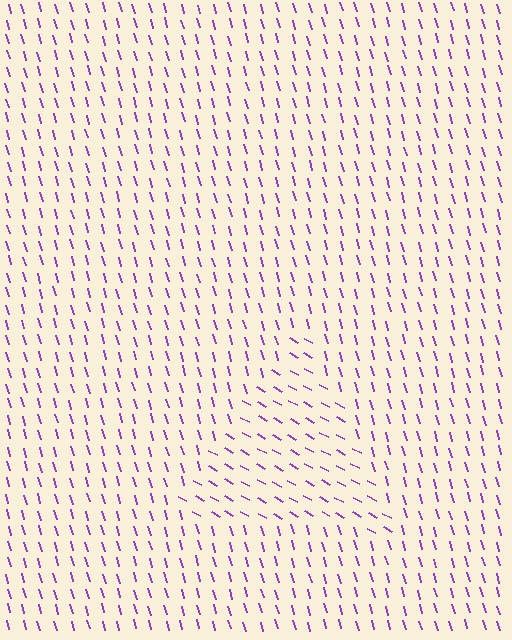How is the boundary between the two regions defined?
The boundary is defined purely by a change in line orientation (approximately 45 degrees difference). All lines are the same color and thickness.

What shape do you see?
I see a triangle.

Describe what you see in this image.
The image is filled with small purple line segments. A triangle region in the image has lines oriented differently from the surrounding lines, creating a visible texture boundary.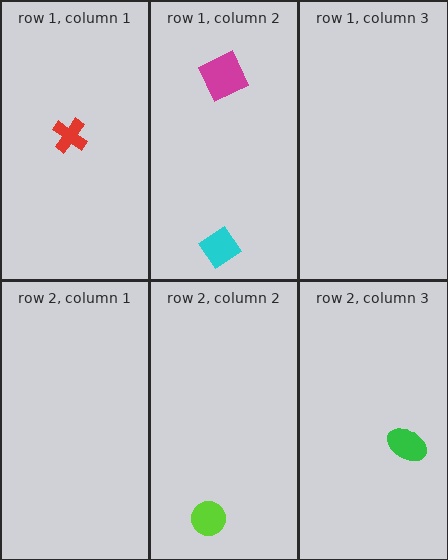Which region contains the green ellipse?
The row 2, column 3 region.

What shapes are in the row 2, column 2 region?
The lime circle.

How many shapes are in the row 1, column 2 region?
2.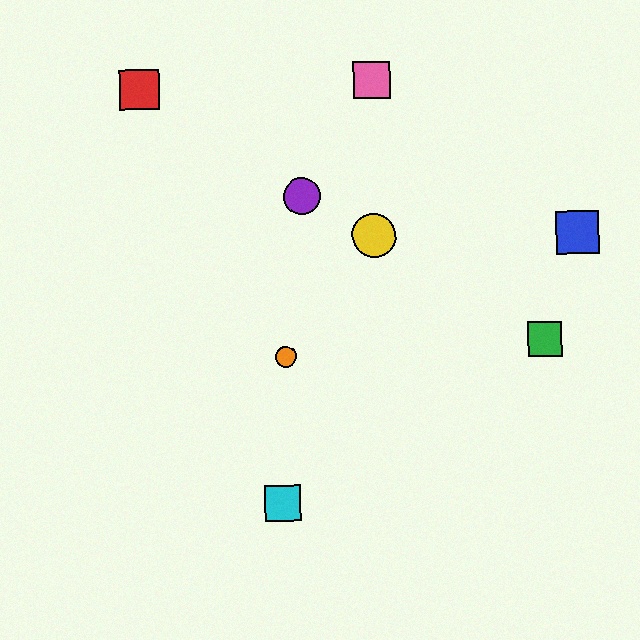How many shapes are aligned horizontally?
2 shapes (the blue square, the yellow circle) are aligned horizontally.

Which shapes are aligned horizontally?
The blue square, the yellow circle are aligned horizontally.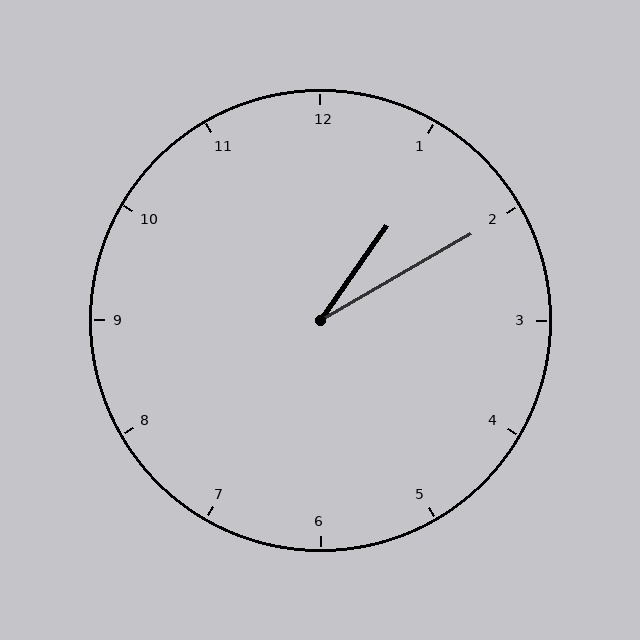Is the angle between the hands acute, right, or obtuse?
It is acute.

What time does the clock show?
1:10.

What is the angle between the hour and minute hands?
Approximately 25 degrees.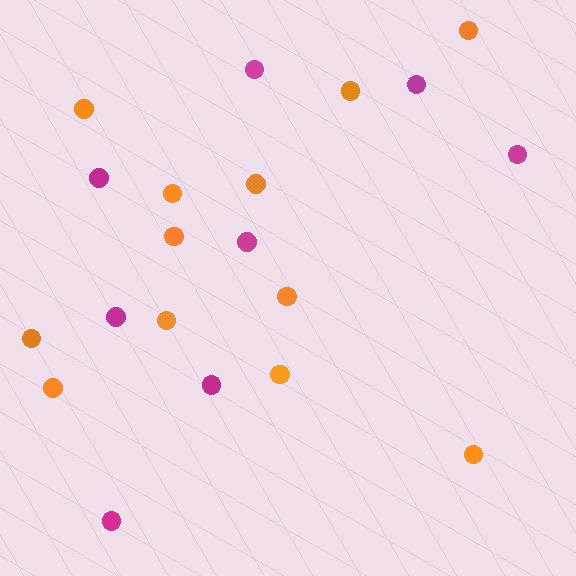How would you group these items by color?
There are 2 groups: one group of orange circles (12) and one group of magenta circles (8).